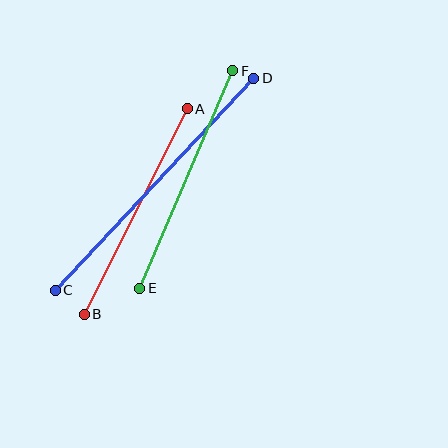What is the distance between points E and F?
The distance is approximately 236 pixels.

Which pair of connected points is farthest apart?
Points C and D are farthest apart.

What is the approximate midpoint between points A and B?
The midpoint is at approximately (136, 212) pixels.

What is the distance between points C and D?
The distance is approximately 290 pixels.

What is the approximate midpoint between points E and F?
The midpoint is at approximately (186, 180) pixels.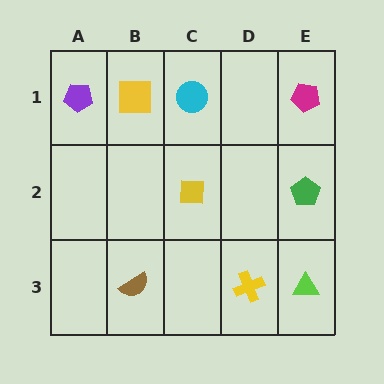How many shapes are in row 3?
3 shapes.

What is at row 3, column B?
A brown semicircle.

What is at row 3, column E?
A lime triangle.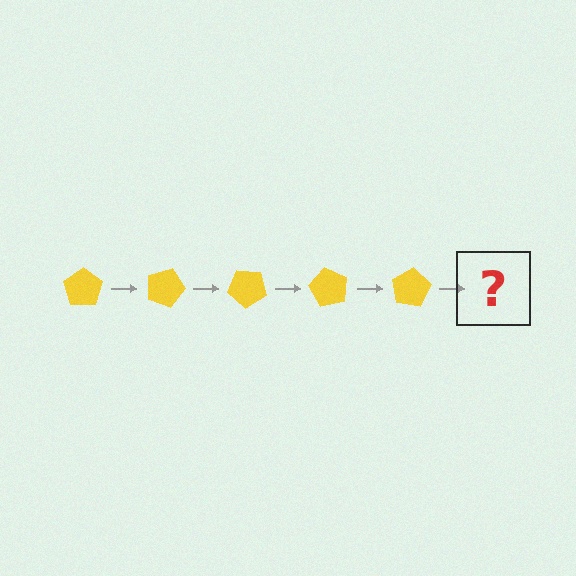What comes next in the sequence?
The next element should be a yellow pentagon rotated 100 degrees.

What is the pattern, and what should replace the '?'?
The pattern is that the pentagon rotates 20 degrees each step. The '?' should be a yellow pentagon rotated 100 degrees.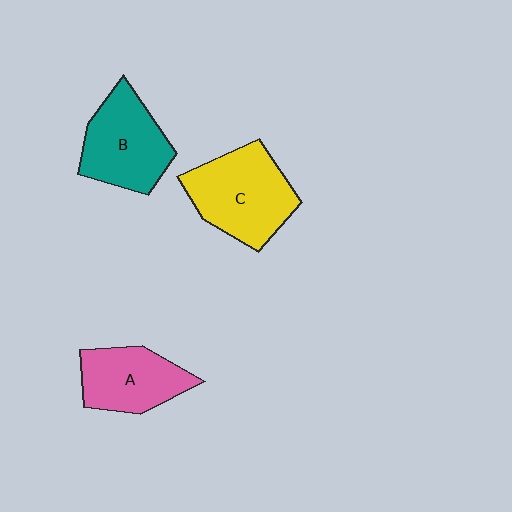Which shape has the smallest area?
Shape A (pink).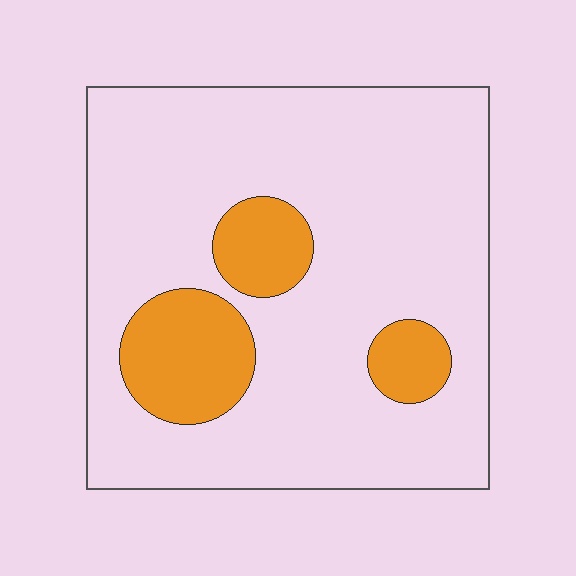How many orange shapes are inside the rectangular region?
3.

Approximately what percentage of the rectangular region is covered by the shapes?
Approximately 15%.